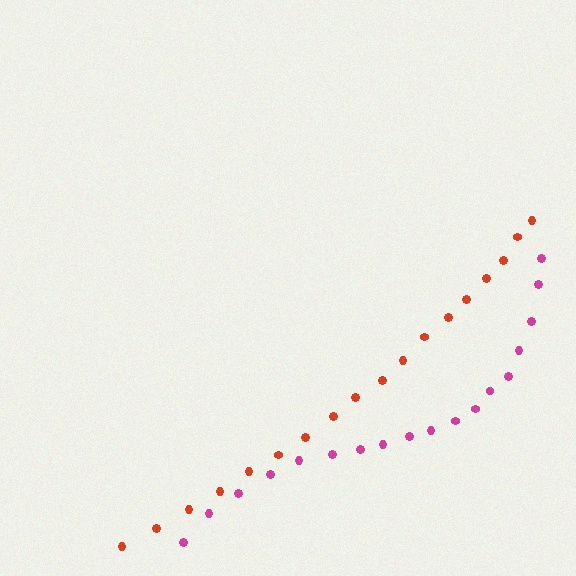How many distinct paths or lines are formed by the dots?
There are 2 distinct paths.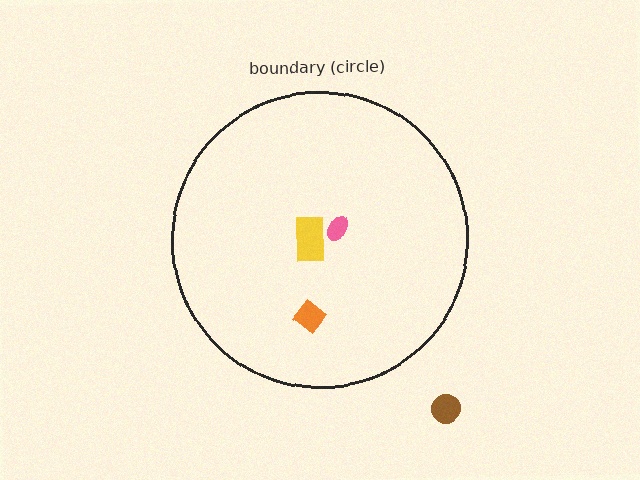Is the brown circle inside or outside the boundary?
Outside.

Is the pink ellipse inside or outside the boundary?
Inside.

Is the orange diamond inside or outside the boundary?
Inside.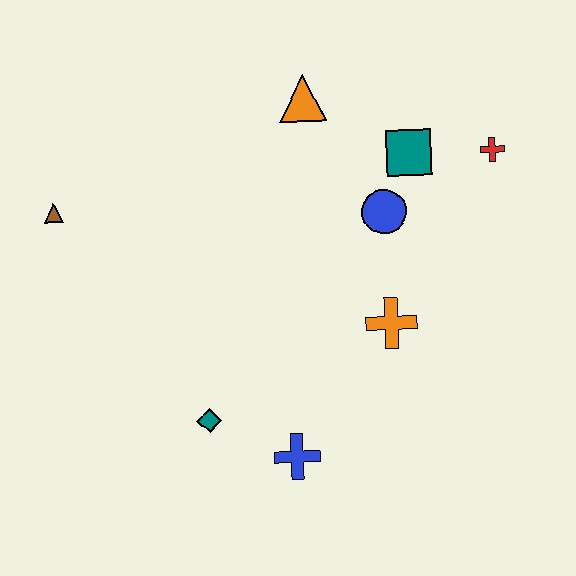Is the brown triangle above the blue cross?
Yes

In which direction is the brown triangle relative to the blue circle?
The brown triangle is to the left of the blue circle.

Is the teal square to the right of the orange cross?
Yes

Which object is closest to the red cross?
The teal square is closest to the red cross.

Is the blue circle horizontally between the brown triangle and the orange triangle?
No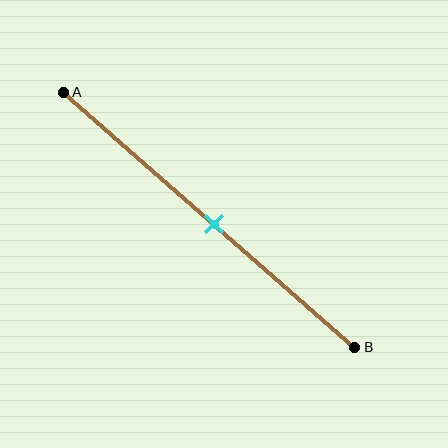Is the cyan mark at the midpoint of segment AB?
Yes, the mark is approximately at the midpoint.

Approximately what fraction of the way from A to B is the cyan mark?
The cyan mark is approximately 50% of the way from A to B.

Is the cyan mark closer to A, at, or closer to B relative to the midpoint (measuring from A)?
The cyan mark is approximately at the midpoint of segment AB.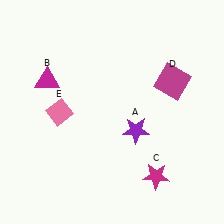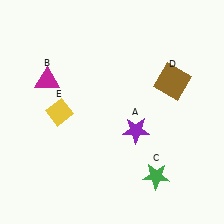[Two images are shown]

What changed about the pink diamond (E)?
In Image 1, E is pink. In Image 2, it changed to yellow.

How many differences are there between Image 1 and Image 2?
There are 3 differences between the two images.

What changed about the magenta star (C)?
In Image 1, C is magenta. In Image 2, it changed to green.